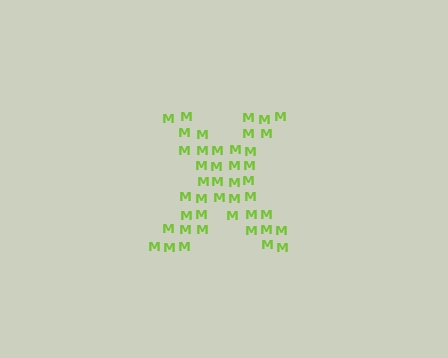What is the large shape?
The large shape is the letter X.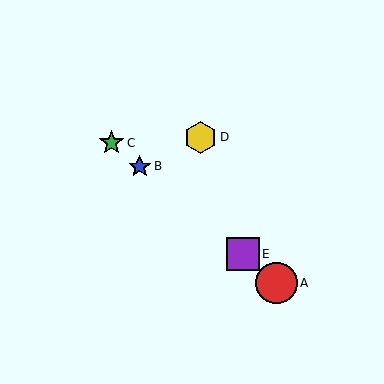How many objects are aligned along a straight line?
4 objects (A, B, C, E) are aligned along a straight line.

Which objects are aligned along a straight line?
Objects A, B, C, E are aligned along a straight line.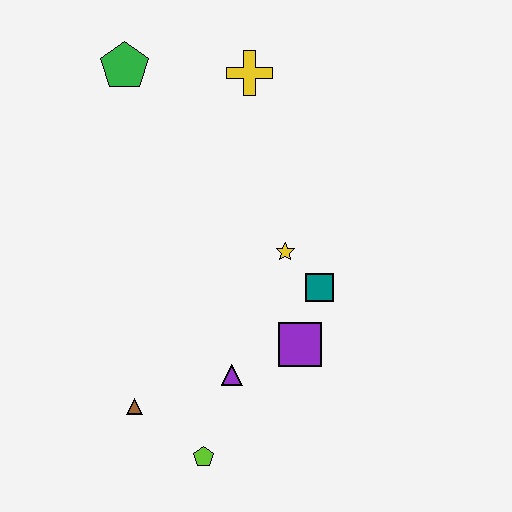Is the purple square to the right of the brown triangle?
Yes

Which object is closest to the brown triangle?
The lime pentagon is closest to the brown triangle.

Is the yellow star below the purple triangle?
No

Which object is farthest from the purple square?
The green pentagon is farthest from the purple square.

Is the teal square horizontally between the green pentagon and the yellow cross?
No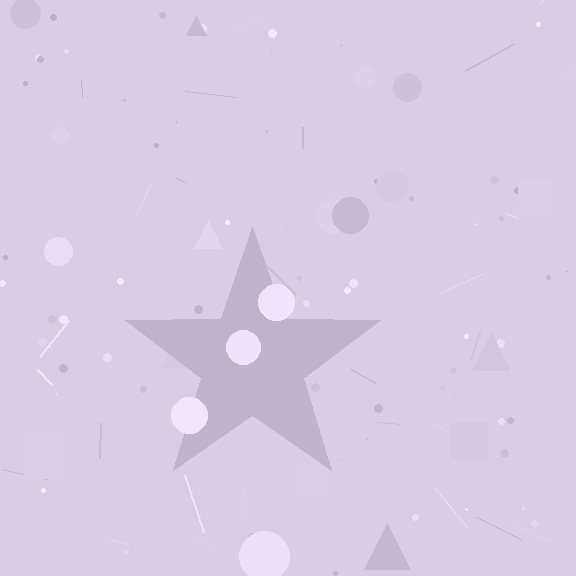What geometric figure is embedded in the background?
A star is embedded in the background.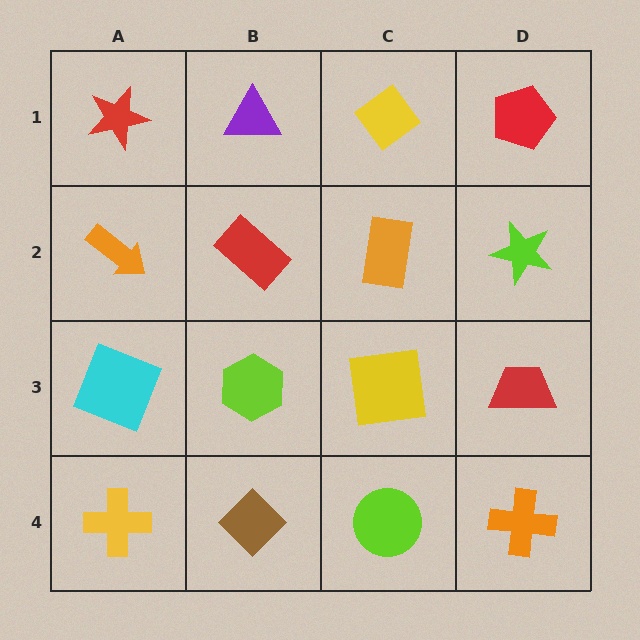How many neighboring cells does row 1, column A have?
2.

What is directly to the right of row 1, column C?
A red pentagon.